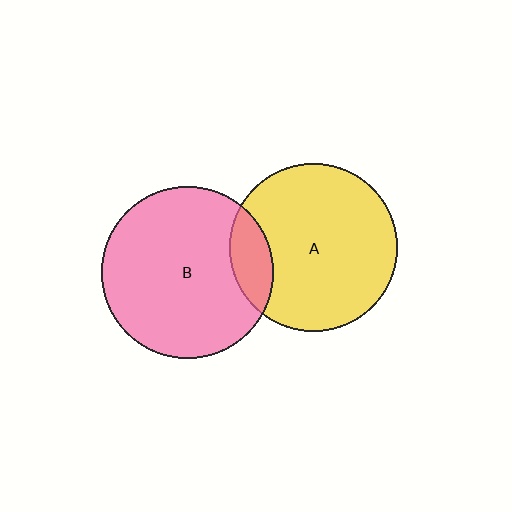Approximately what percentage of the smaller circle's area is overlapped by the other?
Approximately 15%.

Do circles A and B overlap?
Yes.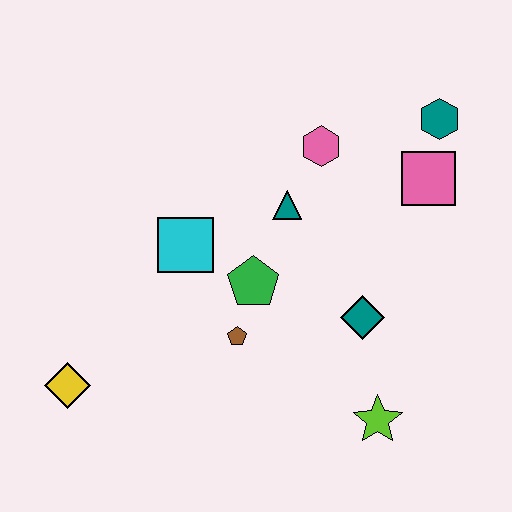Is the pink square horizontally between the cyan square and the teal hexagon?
Yes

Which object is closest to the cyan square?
The green pentagon is closest to the cyan square.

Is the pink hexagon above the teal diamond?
Yes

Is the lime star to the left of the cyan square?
No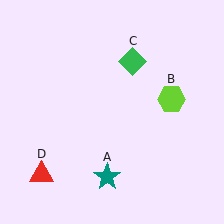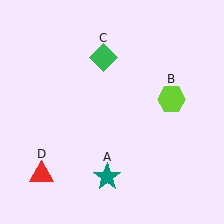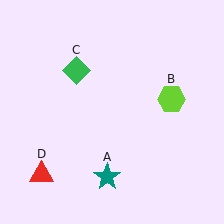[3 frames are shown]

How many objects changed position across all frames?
1 object changed position: green diamond (object C).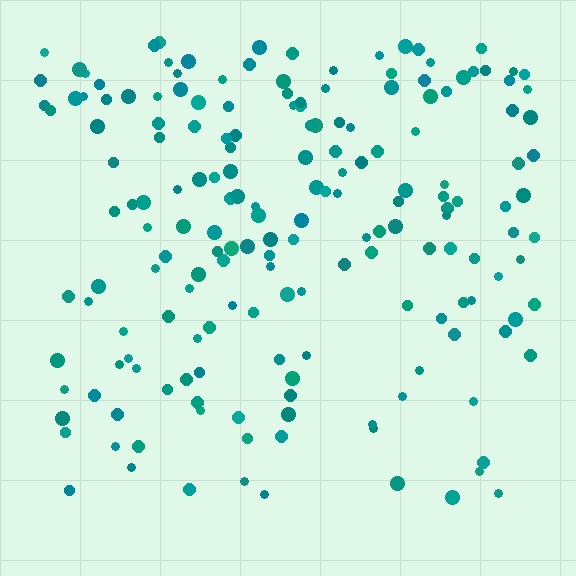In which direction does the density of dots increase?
From bottom to top, with the top side densest.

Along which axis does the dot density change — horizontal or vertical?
Vertical.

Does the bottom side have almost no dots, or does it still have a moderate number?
Still a moderate number, just noticeably fewer than the top.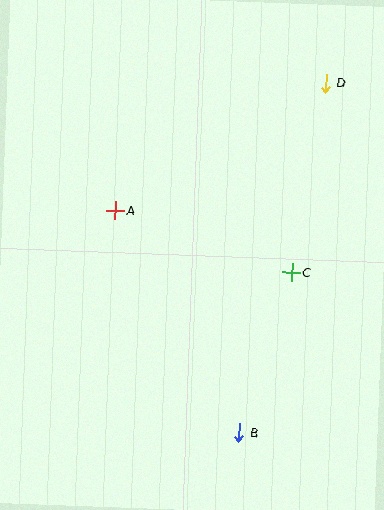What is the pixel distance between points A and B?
The distance between A and B is 254 pixels.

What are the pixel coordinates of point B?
Point B is at (239, 433).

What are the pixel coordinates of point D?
Point D is at (326, 83).